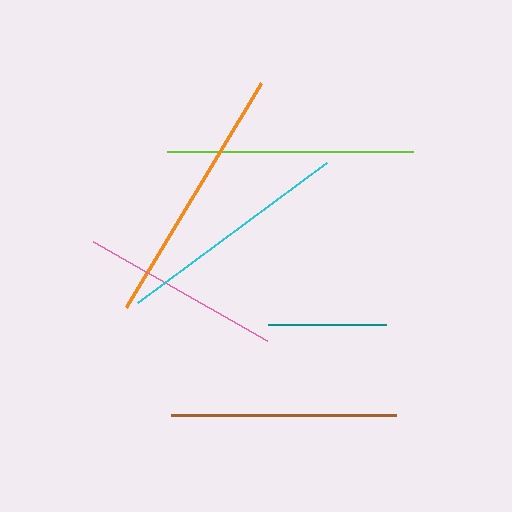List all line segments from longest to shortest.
From longest to shortest: orange, lime, cyan, brown, pink, teal.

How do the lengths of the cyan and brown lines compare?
The cyan and brown lines are approximately the same length.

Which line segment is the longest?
The orange line is the longest at approximately 262 pixels.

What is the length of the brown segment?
The brown segment is approximately 225 pixels long.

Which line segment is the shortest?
The teal line is the shortest at approximately 119 pixels.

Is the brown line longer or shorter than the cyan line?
The cyan line is longer than the brown line.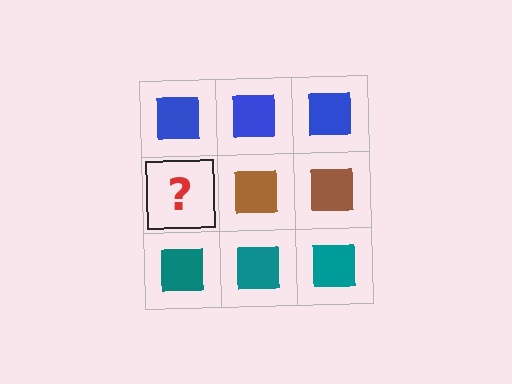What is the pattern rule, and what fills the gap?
The rule is that each row has a consistent color. The gap should be filled with a brown square.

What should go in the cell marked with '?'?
The missing cell should contain a brown square.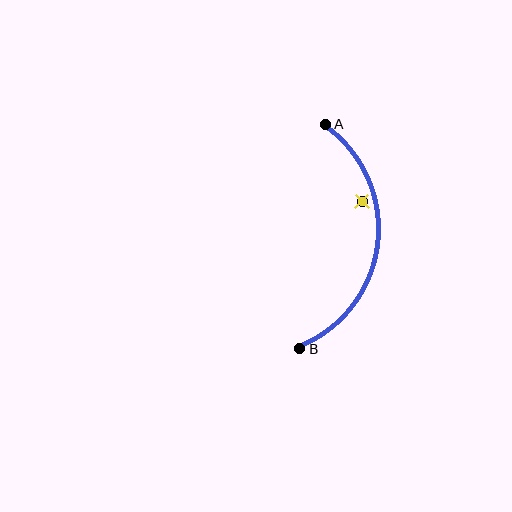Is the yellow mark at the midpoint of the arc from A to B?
No — the yellow mark does not lie on the arc at all. It sits slightly inside the curve.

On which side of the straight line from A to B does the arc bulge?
The arc bulges to the right of the straight line connecting A and B.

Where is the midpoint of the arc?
The arc midpoint is the point on the curve farthest from the straight line joining A and B. It sits to the right of that line.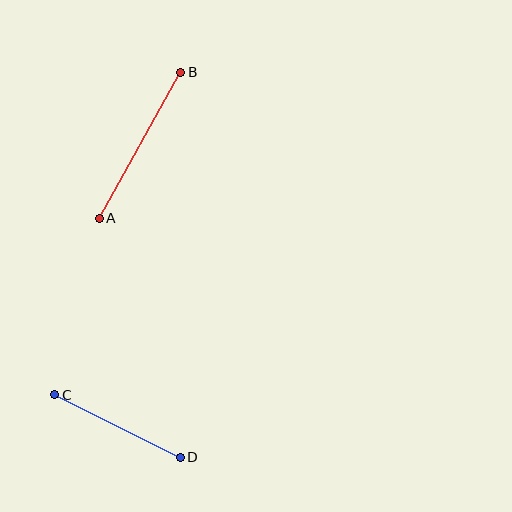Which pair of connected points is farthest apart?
Points A and B are farthest apart.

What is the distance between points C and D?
The distance is approximately 140 pixels.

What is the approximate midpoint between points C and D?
The midpoint is at approximately (117, 426) pixels.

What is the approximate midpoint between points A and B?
The midpoint is at approximately (140, 145) pixels.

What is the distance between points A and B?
The distance is approximately 167 pixels.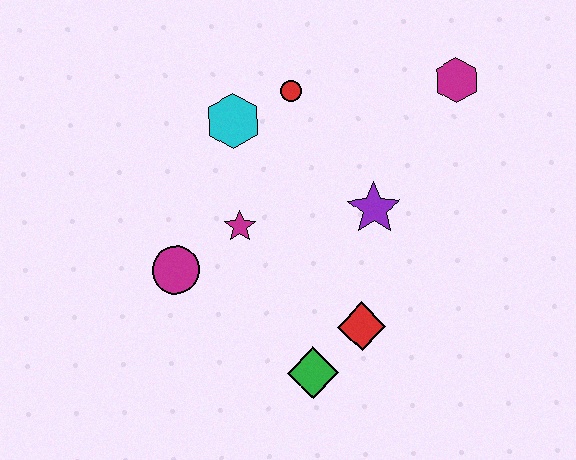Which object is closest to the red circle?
The cyan hexagon is closest to the red circle.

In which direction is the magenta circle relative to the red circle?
The magenta circle is below the red circle.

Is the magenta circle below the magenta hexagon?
Yes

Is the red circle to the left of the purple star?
Yes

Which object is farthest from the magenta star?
The magenta hexagon is farthest from the magenta star.